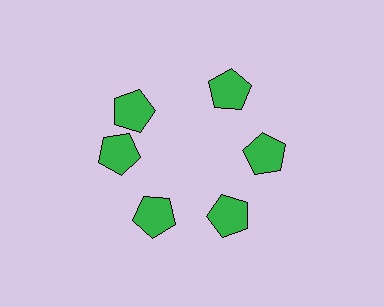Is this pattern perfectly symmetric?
No. The 6 green pentagons are arranged in a ring, but one element near the 11 o'clock position is rotated out of alignment along the ring, breaking the 6-fold rotational symmetry.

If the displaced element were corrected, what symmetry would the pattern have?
It would have 6-fold rotational symmetry — the pattern would map onto itself every 60 degrees.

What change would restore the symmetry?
The symmetry would be restored by rotating it back into even spacing with its neighbors so that all 6 pentagons sit at equal angles and equal distance from the center.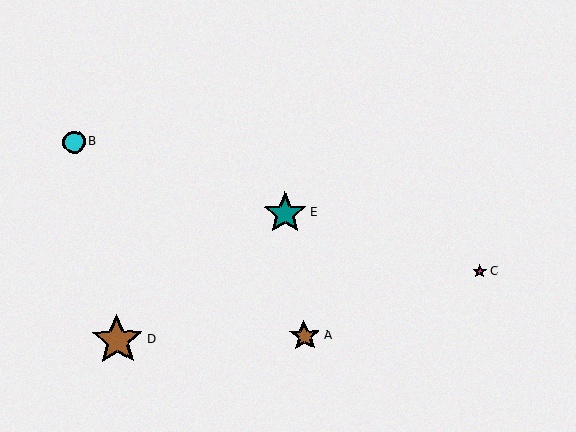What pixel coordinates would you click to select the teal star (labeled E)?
Click at (285, 213) to select the teal star E.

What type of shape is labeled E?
Shape E is a teal star.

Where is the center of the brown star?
The center of the brown star is at (117, 340).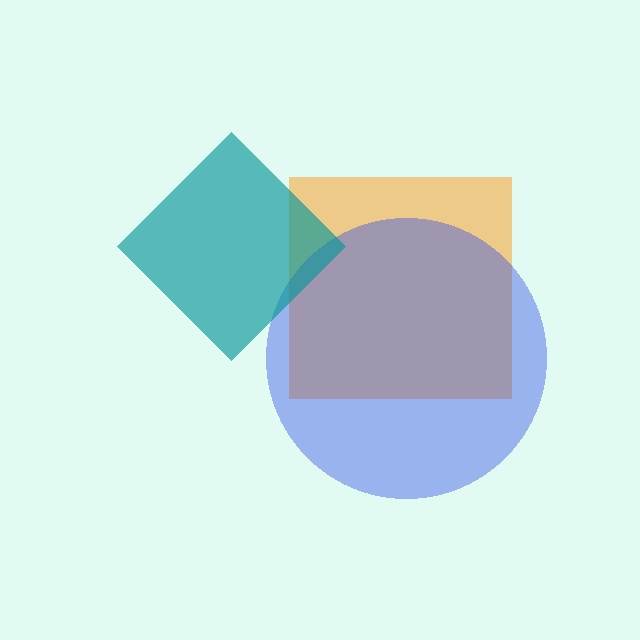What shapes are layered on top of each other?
The layered shapes are: an orange square, a blue circle, a teal diamond.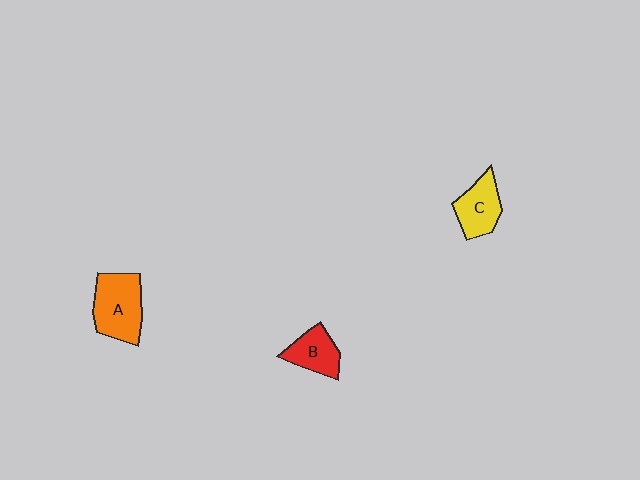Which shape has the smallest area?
Shape B (red).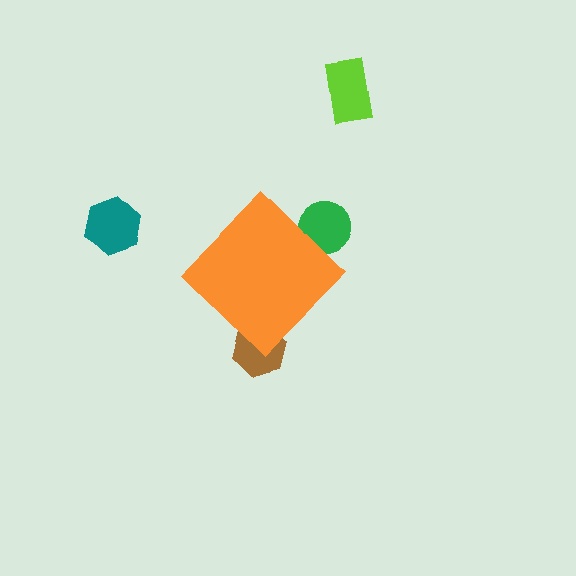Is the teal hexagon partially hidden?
No, the teal hexagon is fully visible.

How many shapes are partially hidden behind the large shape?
2 shapes are partially hidden.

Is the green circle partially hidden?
Yes, the green circle is partially hidden behind the orange diamond.